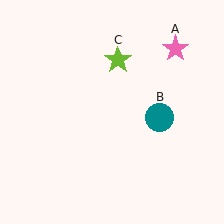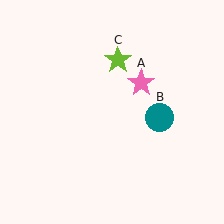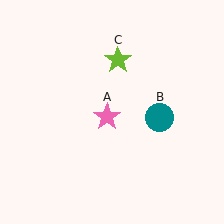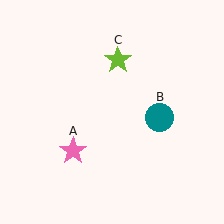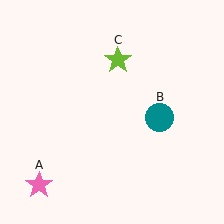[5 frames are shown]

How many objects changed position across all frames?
1 object changed position: pink star (object A).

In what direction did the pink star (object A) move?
The pink star (object A) moved down and to the left.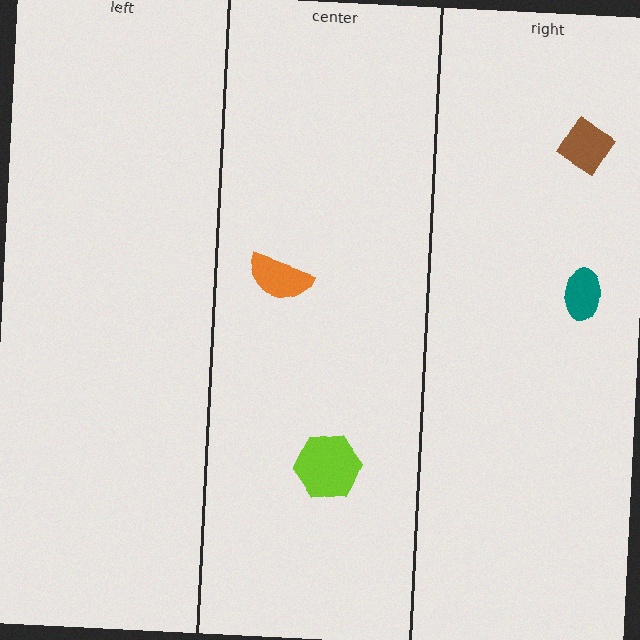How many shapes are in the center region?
2.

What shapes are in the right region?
The teal ellipse, the brown diamond.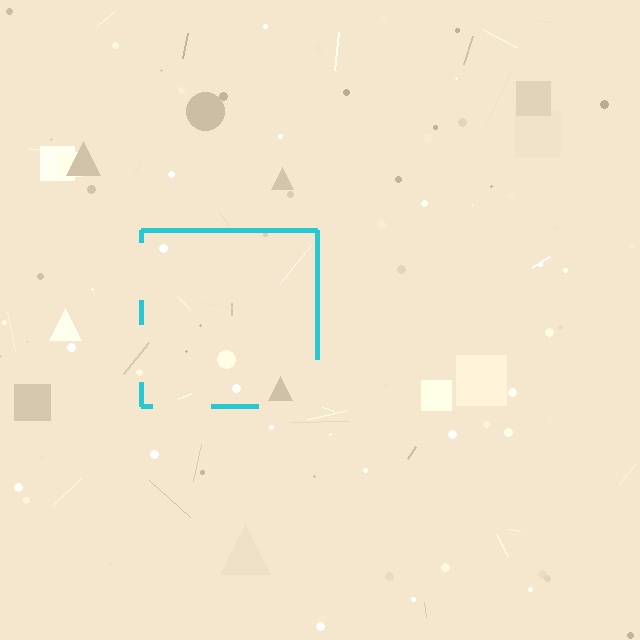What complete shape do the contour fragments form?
The contour fragments form a square.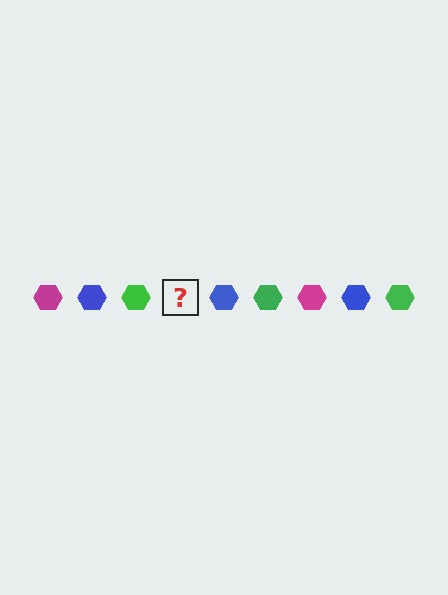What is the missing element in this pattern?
The missing element is a magenta hexagon.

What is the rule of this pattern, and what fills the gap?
The rule is that the pattern cycles through magenta, blue, green hexagons. The gap should be filled with a magenta hexagon.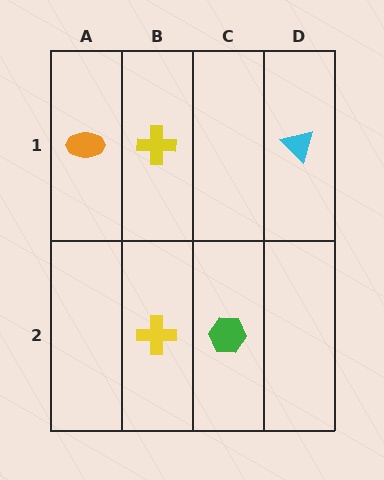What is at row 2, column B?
A yellow cross.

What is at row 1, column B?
A yellow cross.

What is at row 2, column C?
A green hexagon.